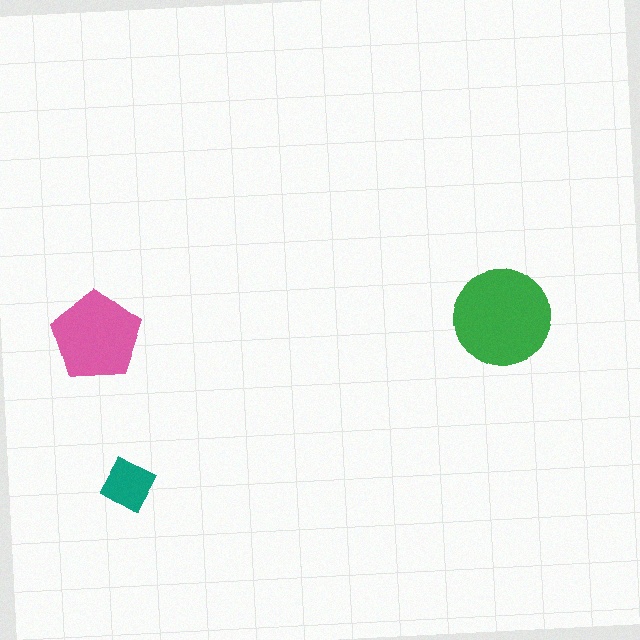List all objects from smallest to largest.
The teal square, the pink pentagon, the green circle.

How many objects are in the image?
There are 3 objects in the image.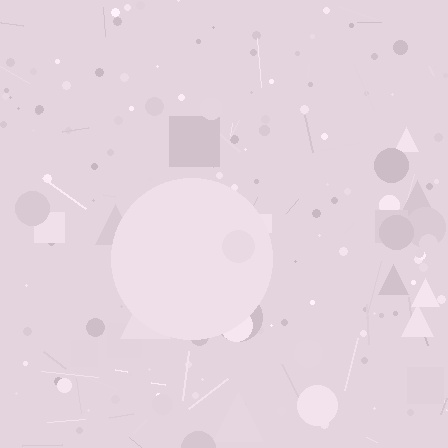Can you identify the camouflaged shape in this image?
The camouflaged shape is a circle.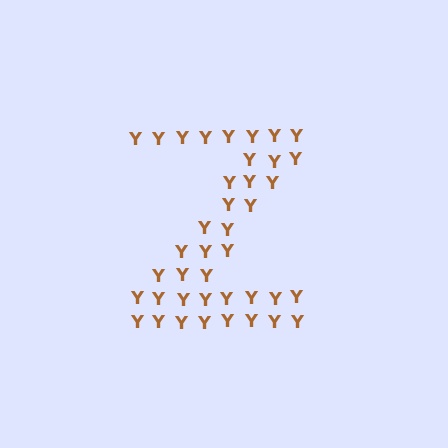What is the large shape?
The large shape is the letter Z.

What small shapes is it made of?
It is made of small letter Y's.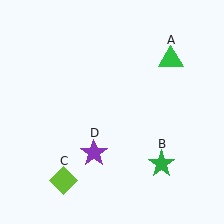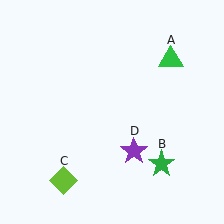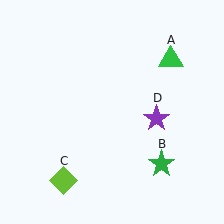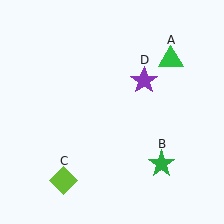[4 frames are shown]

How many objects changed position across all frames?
1 object changed position: purple star (object D).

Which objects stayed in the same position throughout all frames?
Green triangle (object A) and green star (object B) and lime diamond (object C) remained stationary.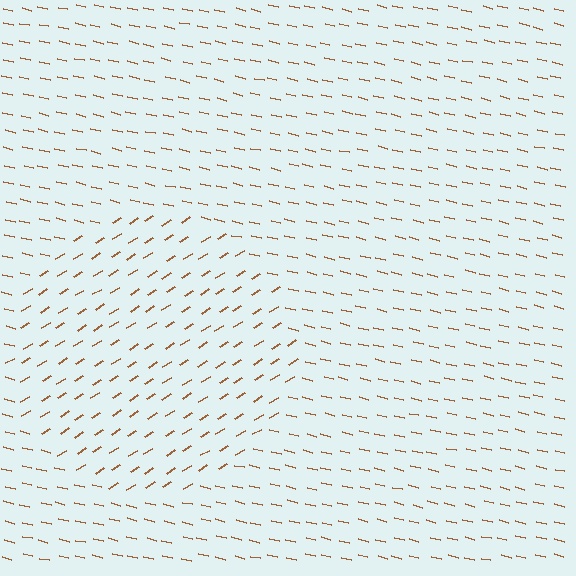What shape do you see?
I see a circle.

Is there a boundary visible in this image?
Yes, there is a texture boundary formed by a change in line orientation.